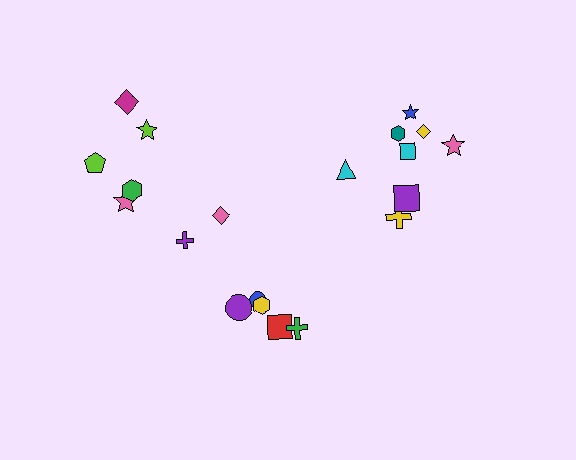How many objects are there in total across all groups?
There are 20 objects.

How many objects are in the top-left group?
There are 6 objects.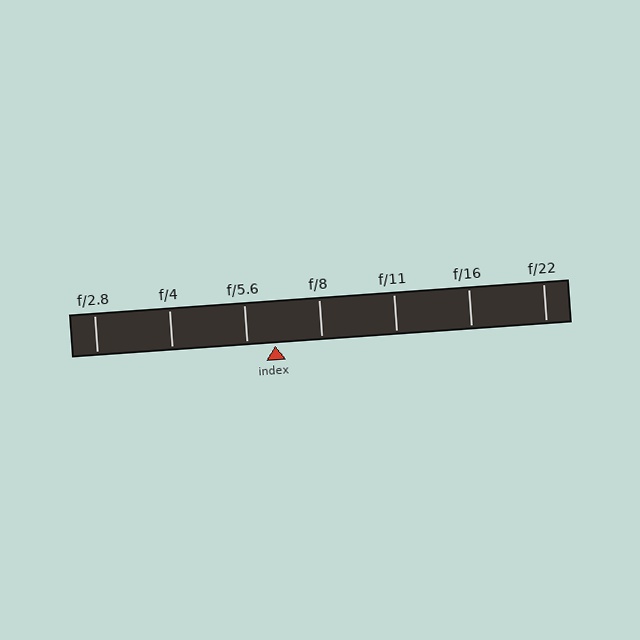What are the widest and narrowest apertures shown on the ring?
The widest aperture shown is f/2.8 and the narrowest is f/22.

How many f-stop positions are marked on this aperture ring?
There are 7 f-stop positions marked.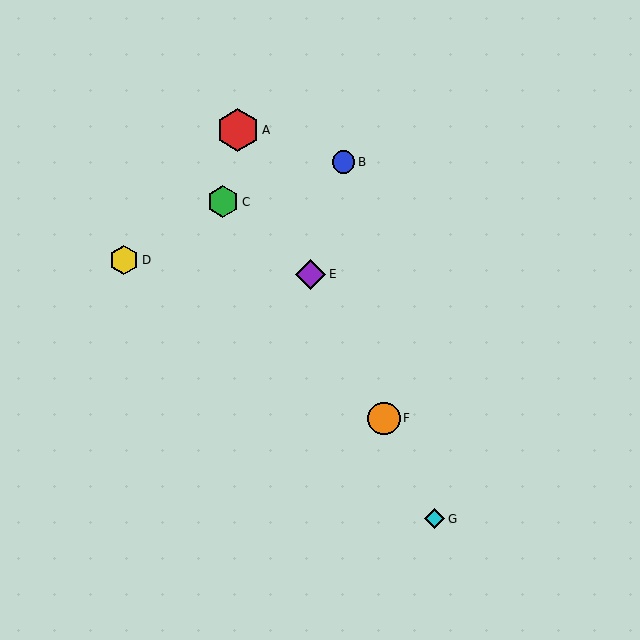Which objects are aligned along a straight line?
Objects A, E, F, G are aligned along a straight line.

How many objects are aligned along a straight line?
4 objects (A, E, F, G) are aligned along a straight line.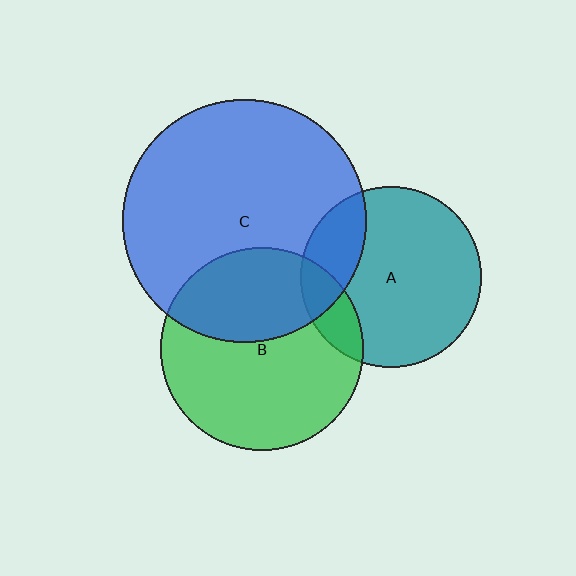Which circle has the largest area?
Circle C (blue).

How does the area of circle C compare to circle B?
Approximately 1.4 times.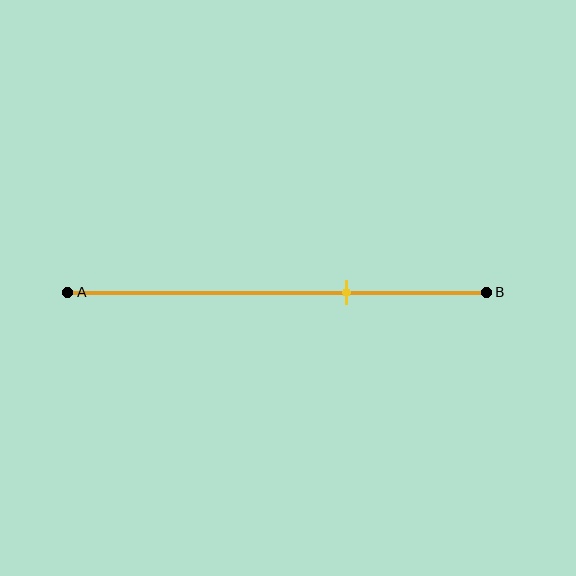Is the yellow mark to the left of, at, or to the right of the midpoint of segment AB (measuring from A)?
The yellow mark is to the right of the midpoint of segment AB.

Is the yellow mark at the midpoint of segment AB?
No, the mark is at about 65% from A, not at the 50% midpoint.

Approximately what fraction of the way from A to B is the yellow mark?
The yellow mark is approximately 65% of the way from A to B.